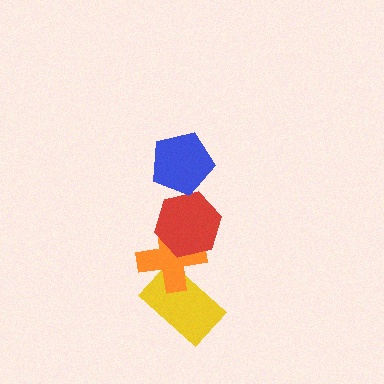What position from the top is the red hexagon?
The red hexagon is 2nd from the top.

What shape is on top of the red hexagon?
The blue pentagon is on top of the red hexagon.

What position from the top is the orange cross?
The orange cross is 3rd from the top.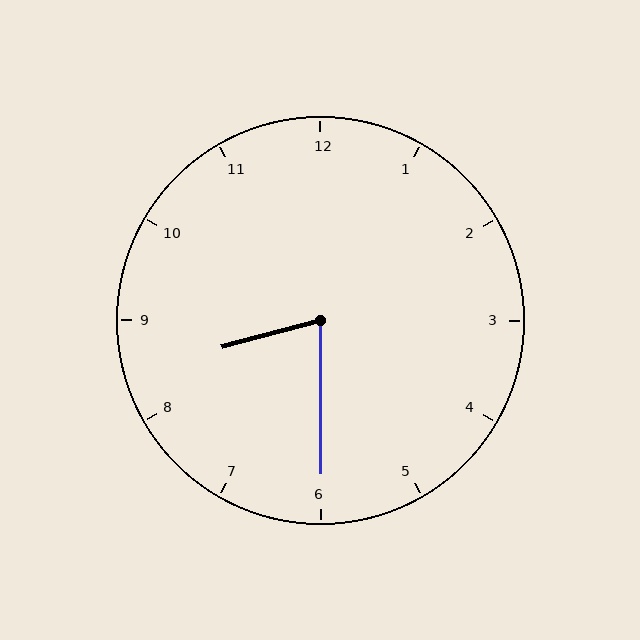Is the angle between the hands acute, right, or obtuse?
It is acute.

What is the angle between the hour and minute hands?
Approximately 75 degrees.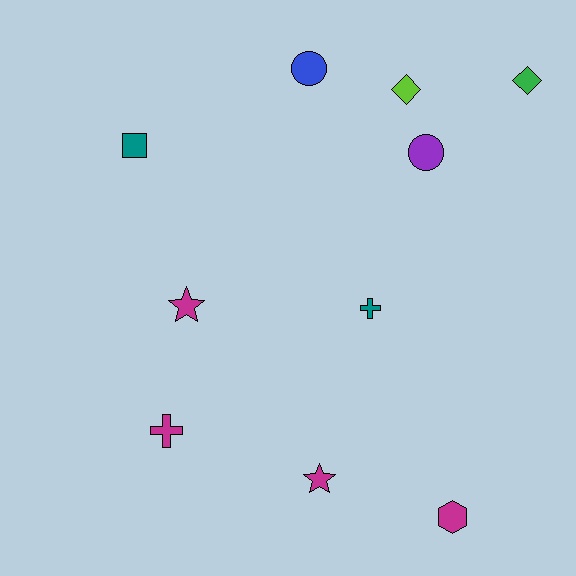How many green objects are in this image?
There is 1 green object.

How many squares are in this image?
There is 1 square.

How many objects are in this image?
There are 10 objects.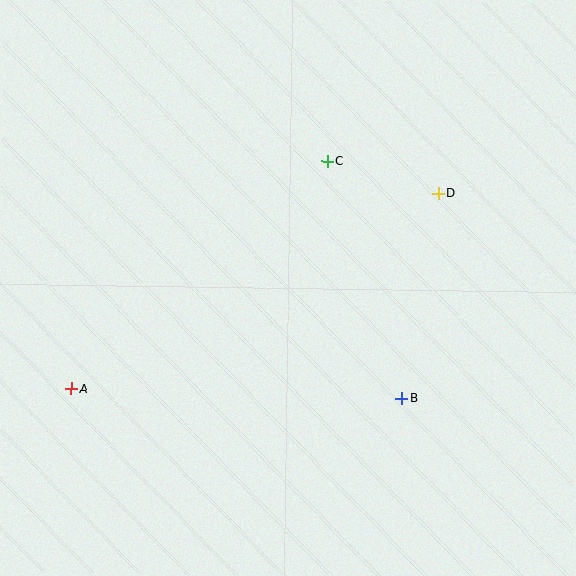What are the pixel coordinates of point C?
Point C is at (327, 161).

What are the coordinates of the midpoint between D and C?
The midpoint between D and C is at (383, 177).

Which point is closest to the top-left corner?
Point C is closest to the top-left corner.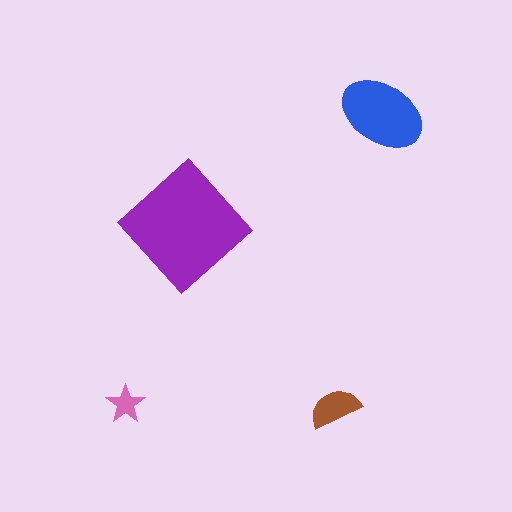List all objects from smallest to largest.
The pink star, the brown semicircle, the blue ellipse, the purple diamond.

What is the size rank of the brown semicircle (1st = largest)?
3rd.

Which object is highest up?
The blue ellipse is topmost.